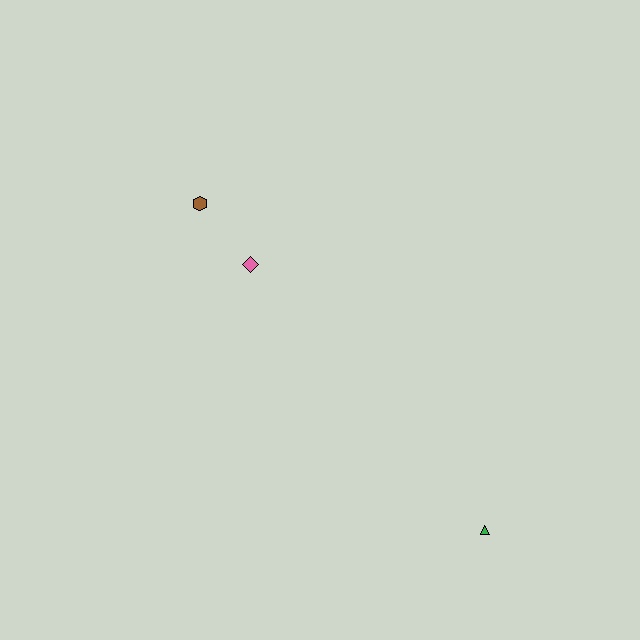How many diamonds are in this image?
There is 1 diamond.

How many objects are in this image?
There are 3 objects.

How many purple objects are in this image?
There are no purple objects.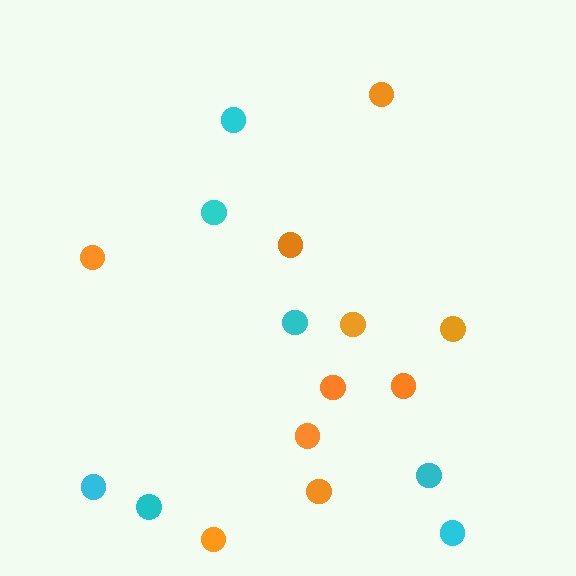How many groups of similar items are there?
There are 2 groups: one group of orange circles (10) and one group of cyan circles (7).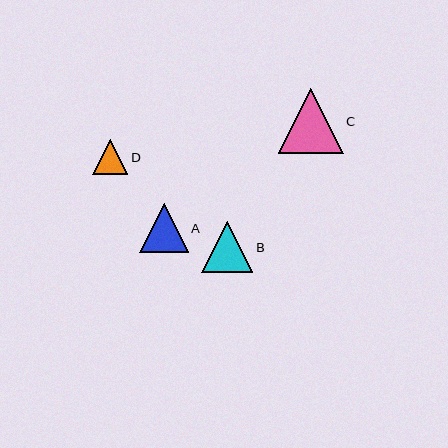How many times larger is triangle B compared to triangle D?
Triangle B is approximately 1.5 times the size of triangle D.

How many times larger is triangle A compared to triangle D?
Triangle A is approximately 1.4 times the size of triangle D.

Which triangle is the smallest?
Triangle D is the smallest with a size of approximately 35 pixels.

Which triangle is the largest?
Triangle C is the largest with a size of approximately 65 pixels.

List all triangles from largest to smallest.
From largest to smallest: C, B, A, D.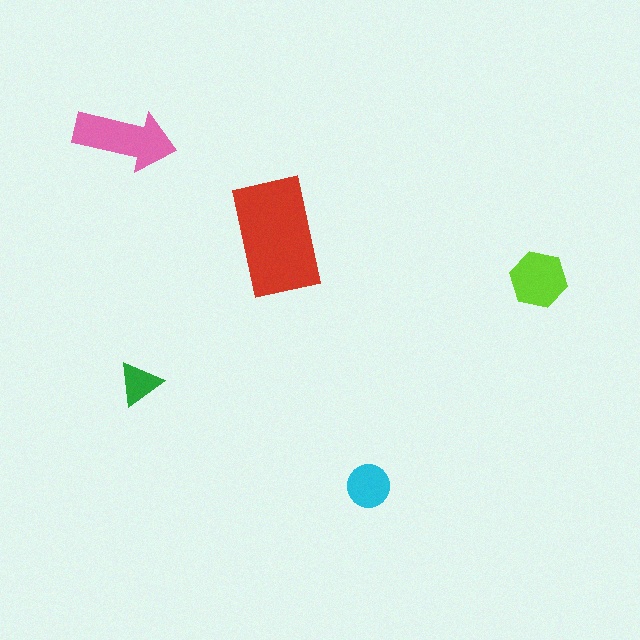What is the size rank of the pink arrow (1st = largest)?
2nd.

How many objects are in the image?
There are 5 objects in the image.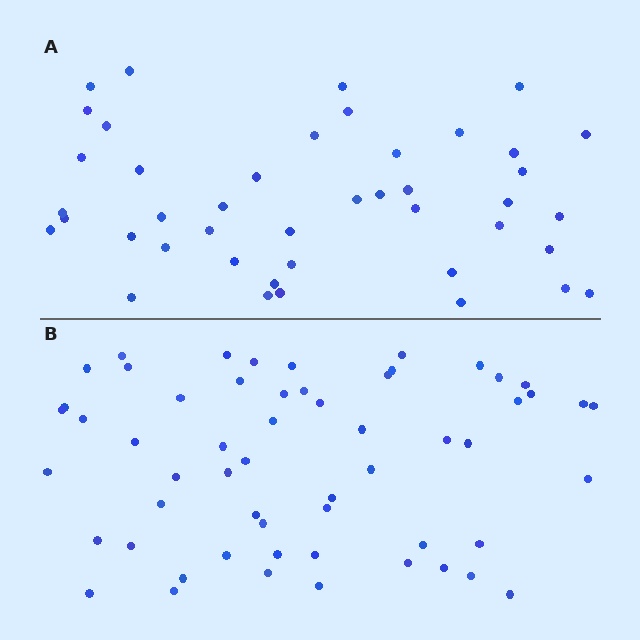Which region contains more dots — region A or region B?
Region B (the bottom region) has more dots.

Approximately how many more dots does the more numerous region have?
Region B has approximately 15 more dots than region A.